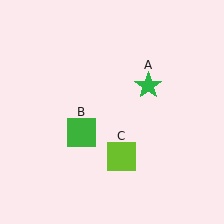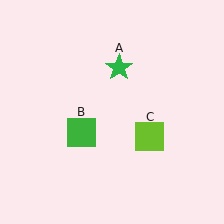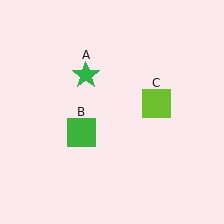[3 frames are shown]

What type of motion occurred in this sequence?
The green star (object A), lime square (object C) rotated counterclockwise around the center of the scene.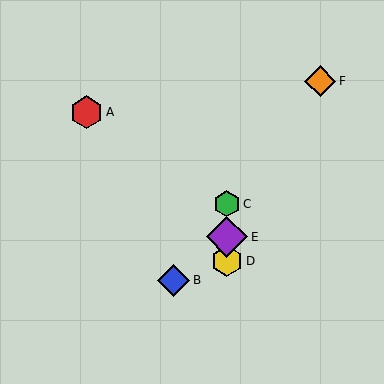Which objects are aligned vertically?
Objects C, D, E are aligned vertically.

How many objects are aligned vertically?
3 objects (C, D, E) are aligned vertically.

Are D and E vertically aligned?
Yes, both are at x≈227.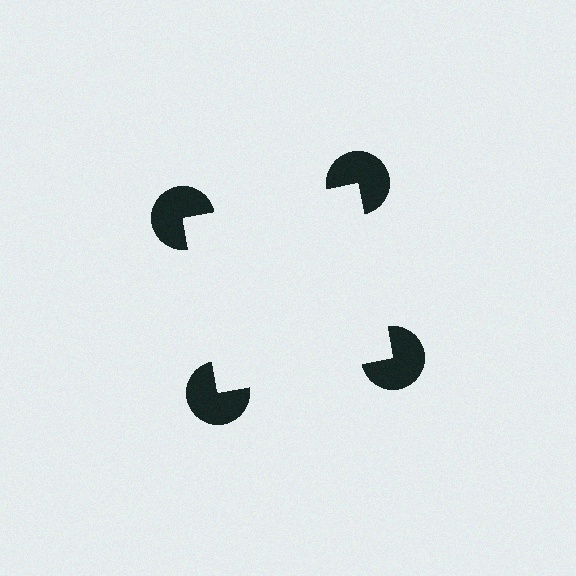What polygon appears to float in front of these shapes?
An illusory square — its edges are inferred from the aligned wedge cuts in the pac-man discs, not physically drawn.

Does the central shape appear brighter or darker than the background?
It typically appears slightly brighter than the background, even though no actual brightness change is drawn.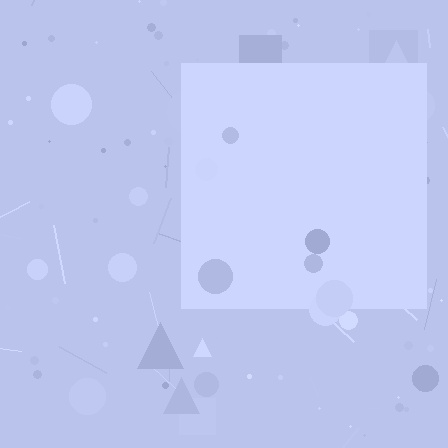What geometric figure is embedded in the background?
A square is embedded in the background.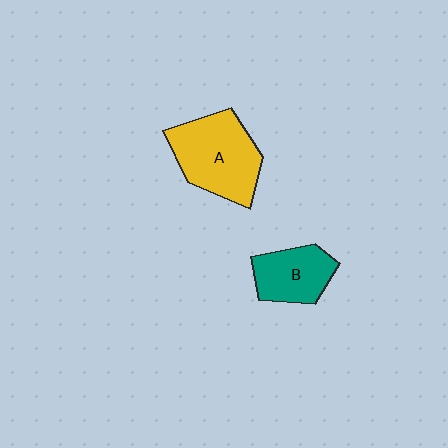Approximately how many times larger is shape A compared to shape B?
Approximately 1.6 times.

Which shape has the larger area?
Shape A (yellow).